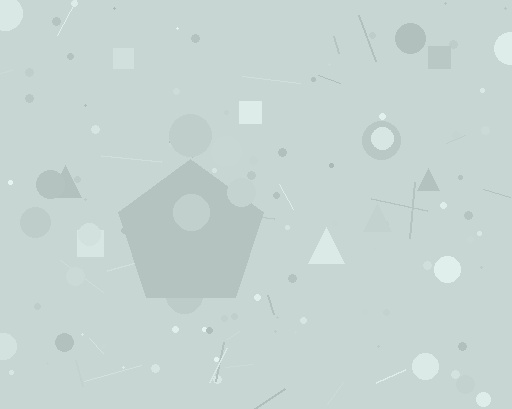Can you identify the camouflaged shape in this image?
The camouflaged shape is a pentagon.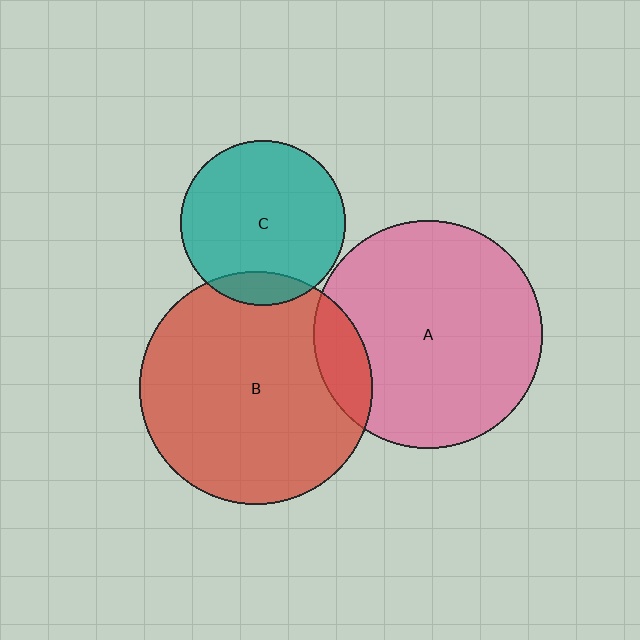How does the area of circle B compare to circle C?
Approximately 2.0 times.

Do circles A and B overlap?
Yes.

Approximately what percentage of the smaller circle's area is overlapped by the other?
Approximately 10%.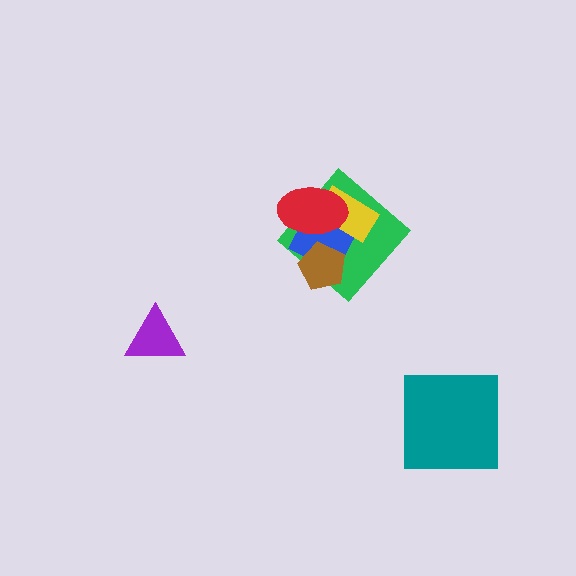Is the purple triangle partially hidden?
No, no other shape covers it.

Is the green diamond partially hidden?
Yes, it is partially covered by another shape.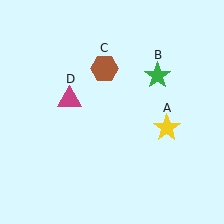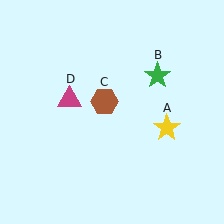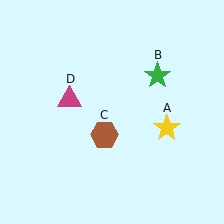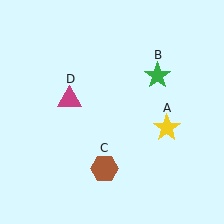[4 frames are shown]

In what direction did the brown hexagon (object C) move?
The brown hexagon (object C) moved down.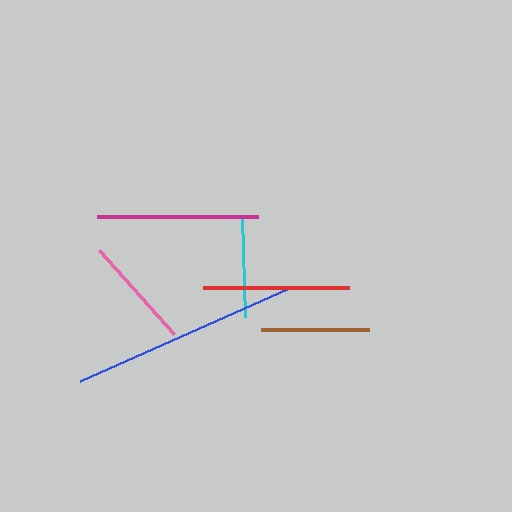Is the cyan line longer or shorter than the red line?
The red line is longer than the cyan line.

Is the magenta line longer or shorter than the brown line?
The magenta line is longer than the brown line.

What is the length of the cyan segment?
The cyan segment is approximately 100 pixels long.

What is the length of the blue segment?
The blue segment is approximately 229 pixels long.